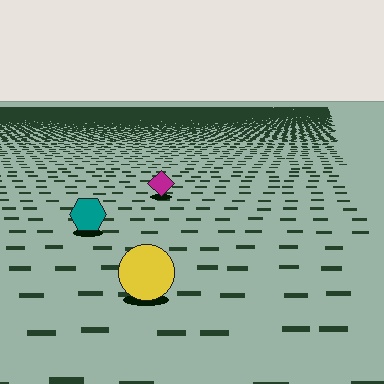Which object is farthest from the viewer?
The magenta diamond is farthest from the viewer. It appears smaller and the ground texture around it is denser.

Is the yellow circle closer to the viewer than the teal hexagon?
Yes. The yellow circle is closer — you can tell from the texture gradient: the ground texture is coarser near it.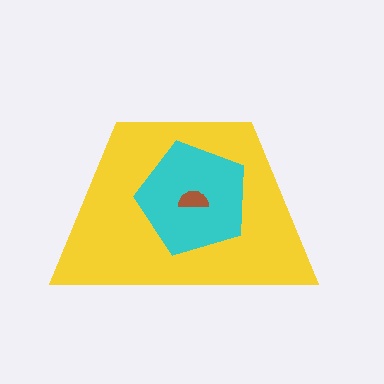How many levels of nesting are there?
3.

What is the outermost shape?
The yellow trapezoid.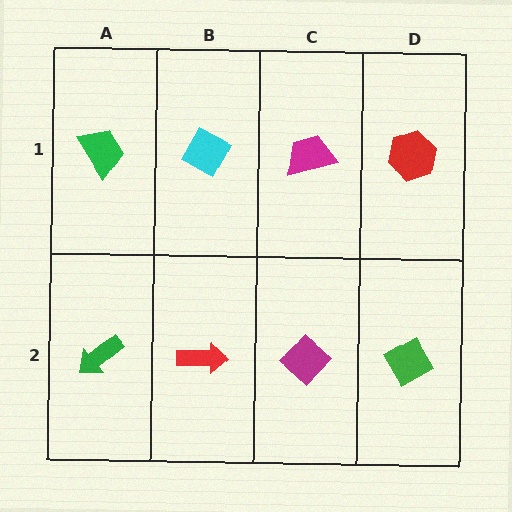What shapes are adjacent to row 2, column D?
A red hexagon (row 1, column D), a magenta diamond (row 2, column C).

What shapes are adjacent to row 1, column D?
A green diamond (row 2, column D), a magenta trapezoid (row 1, column C).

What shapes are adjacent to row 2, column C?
A magenta trapezoid (row 1, column C), a red arrow (row 2, column B), a green diamond (row 2, column D).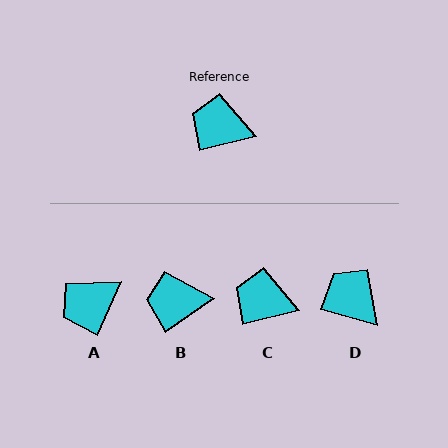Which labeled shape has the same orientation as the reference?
C.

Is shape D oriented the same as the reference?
No, it is off by about 30 degrees.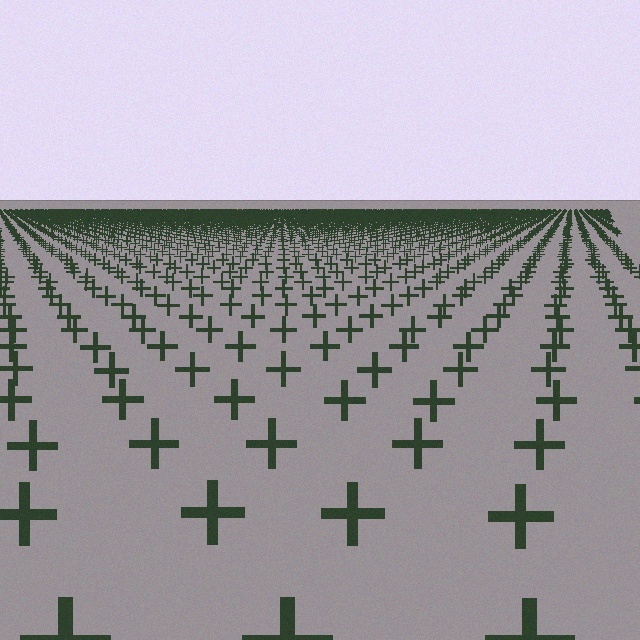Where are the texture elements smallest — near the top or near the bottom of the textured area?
Near the top.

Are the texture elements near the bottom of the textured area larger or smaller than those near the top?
Larger. Near the bottom, elements are closer to the viewer and appear at a bigger on-screen size.